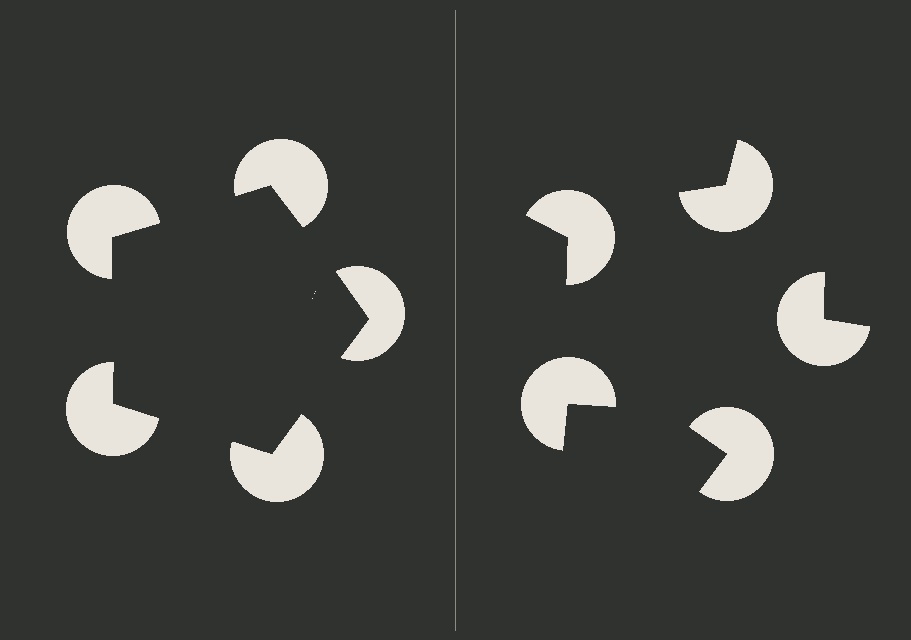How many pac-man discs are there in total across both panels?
10 — 5 on each side.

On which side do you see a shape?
An illusory pentagon appears on the left side. On the right side the wedge cuts are rotated, so no coherent shape forms.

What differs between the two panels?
The pac-man discs are positioned identically on both sides; only the wedge orientations differ. On the left they align to a pentagon; on the right they are misaligned.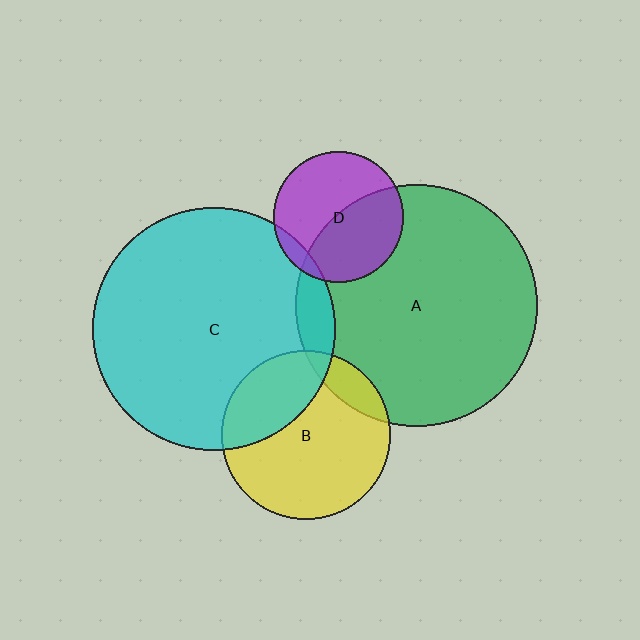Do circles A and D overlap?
Yes.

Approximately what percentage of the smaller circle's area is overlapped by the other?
Approximately 45%.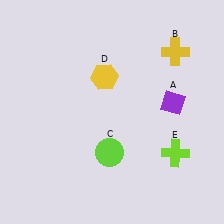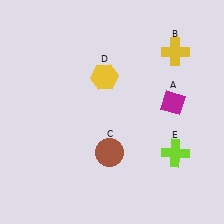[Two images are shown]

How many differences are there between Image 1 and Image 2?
There are 2 differences between the two images.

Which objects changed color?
A changed from purple to magenta. C changed from lime to brown.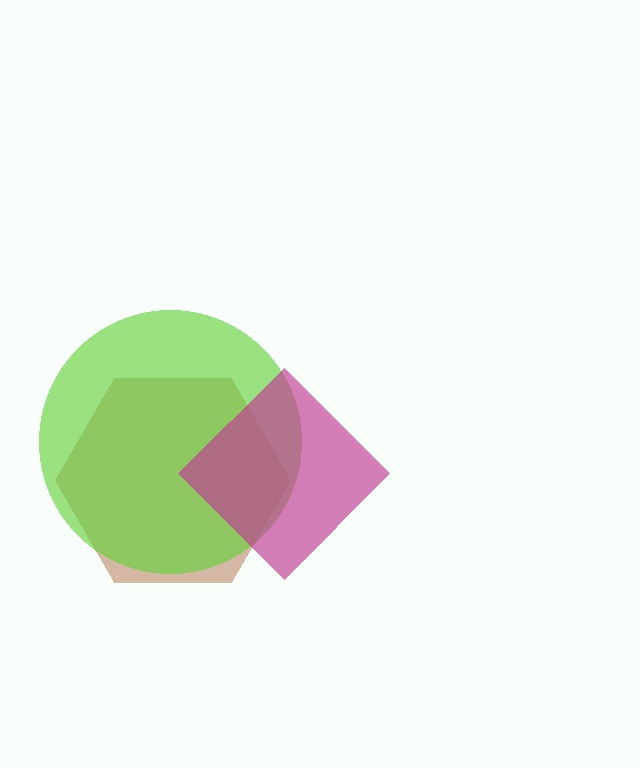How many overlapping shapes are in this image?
There are 3 overlapping shapes in the image.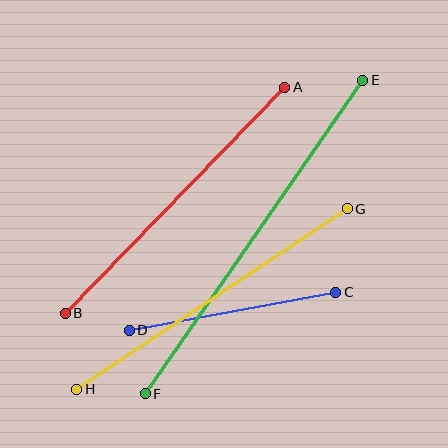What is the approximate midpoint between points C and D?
The midpoint is at approximately (233, 311) pixels.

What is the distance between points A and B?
The distance is approximately 315 pixels.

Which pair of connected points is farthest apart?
Points E and F are farthest apart.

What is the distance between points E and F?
The distance is approximately 382 pixels.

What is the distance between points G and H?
The distance is approximately 325 pixels.